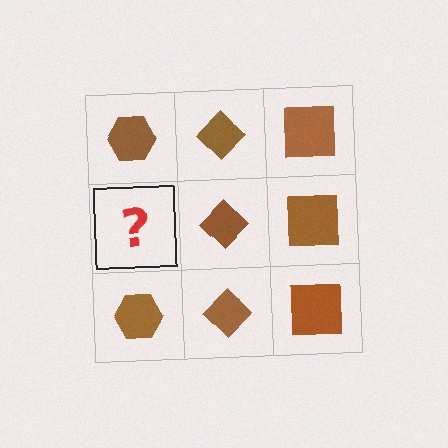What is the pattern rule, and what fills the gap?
The rule is that each column has a consistent shape. The gap should be filled with a brown hexagon.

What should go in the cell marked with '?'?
The missing cell should contain a brown hexagon.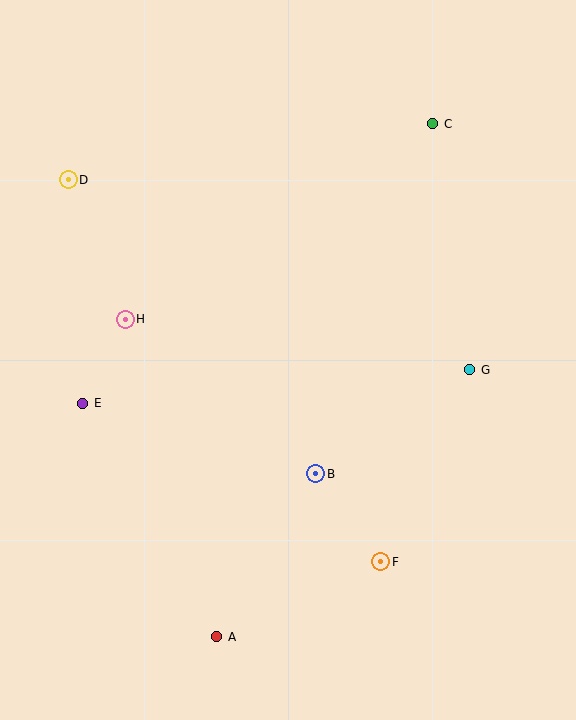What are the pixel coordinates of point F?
Point F is at (381, 562).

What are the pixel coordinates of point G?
Point G is at (470, 370).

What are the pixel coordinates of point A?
Point A is at (217, 637).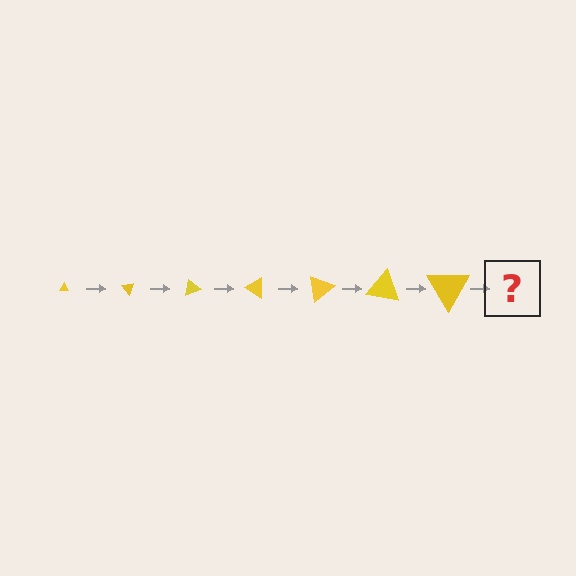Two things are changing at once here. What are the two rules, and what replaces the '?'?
The two rules are that the triangle grows larger each step and it rotates 50 degrees each step. The '?' should be a triangle, larger than the previous one and rotated 350 degrees from the start.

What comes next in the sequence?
The next element should be a triangle, larger than the previous one and rotated 350 degrees from the start.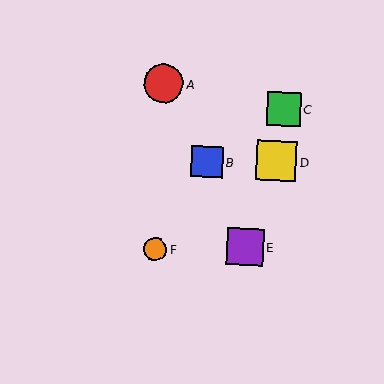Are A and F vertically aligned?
Yes, both are at x≈164.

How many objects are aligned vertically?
2 objects (A, F) are aligned vertically.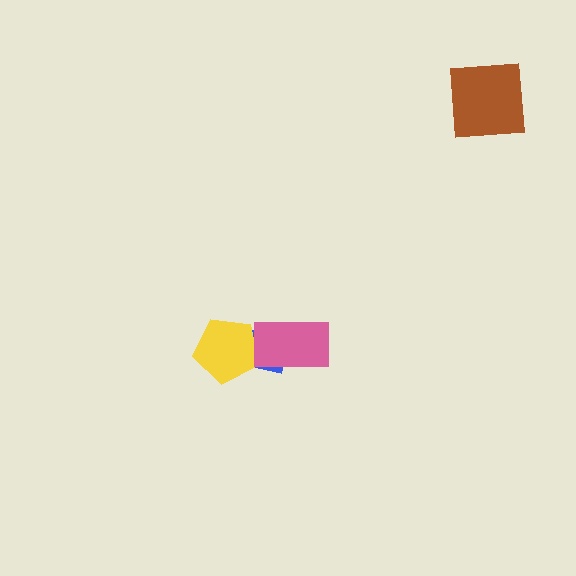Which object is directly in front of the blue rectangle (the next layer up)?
The yellow pentagon is directly in front of the blue rectangle.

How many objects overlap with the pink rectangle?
1 object overlaps with the pink rectangle.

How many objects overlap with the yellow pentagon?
1 object overlaps with the yellow pentagon.